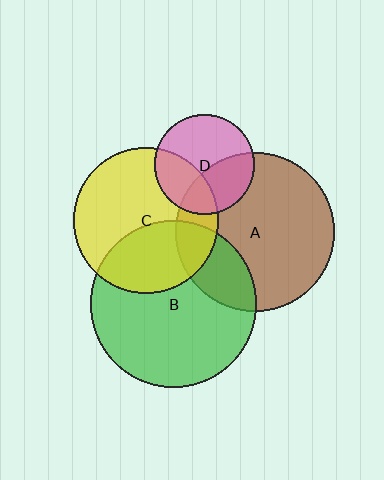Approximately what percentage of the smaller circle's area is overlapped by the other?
Approximately 35%.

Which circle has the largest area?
Circle B (green).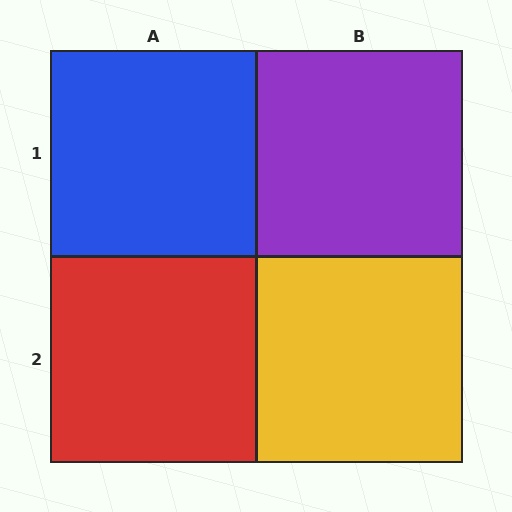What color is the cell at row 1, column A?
Blue.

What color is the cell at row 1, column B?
Purple.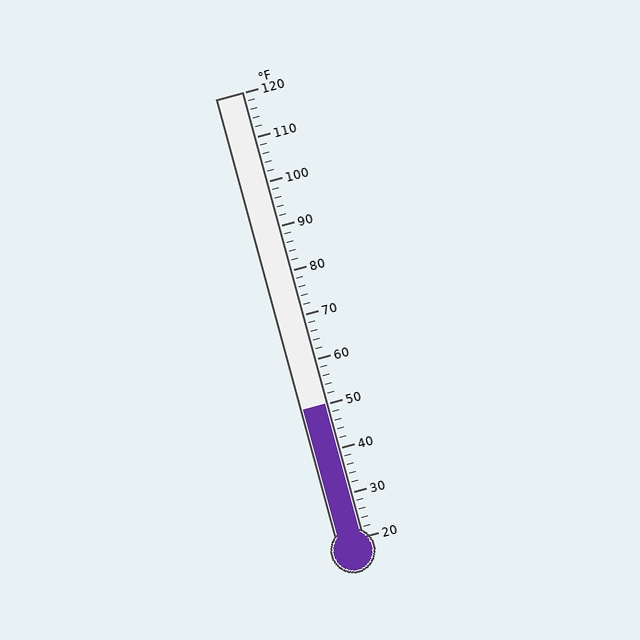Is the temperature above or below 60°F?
The temperature is below 60°F.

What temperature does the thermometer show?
The thermometer shows approximately 50°F.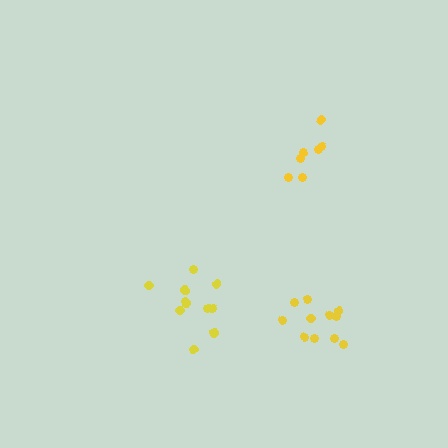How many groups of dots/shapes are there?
There are 3 groups.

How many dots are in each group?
Group 1: 11 dots, Group 2: 12 dots, Group 3: 7 dots (30 total).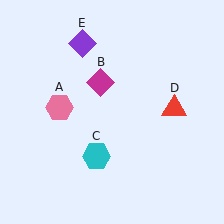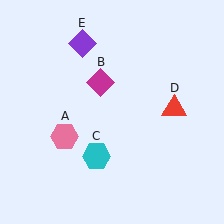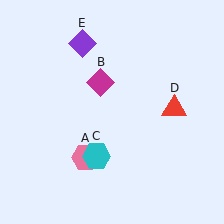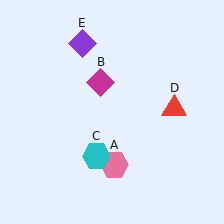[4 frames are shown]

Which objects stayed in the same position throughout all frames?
Magenta diamond (object B) and cyan hexagon (object C) and red triangle (object D) and purple diamond (object E) remained stationary.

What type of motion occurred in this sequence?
The pink hexagon (object A) rotated counterclockwise around the center of the scene.